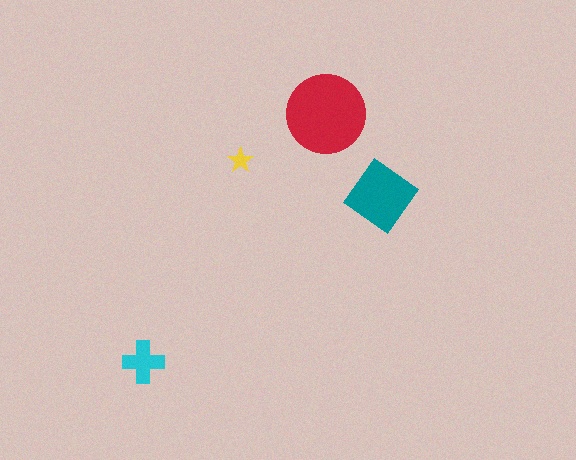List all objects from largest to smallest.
The red circle, the teal diamond, the cyan cross, the yellow star.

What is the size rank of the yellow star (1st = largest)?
4th.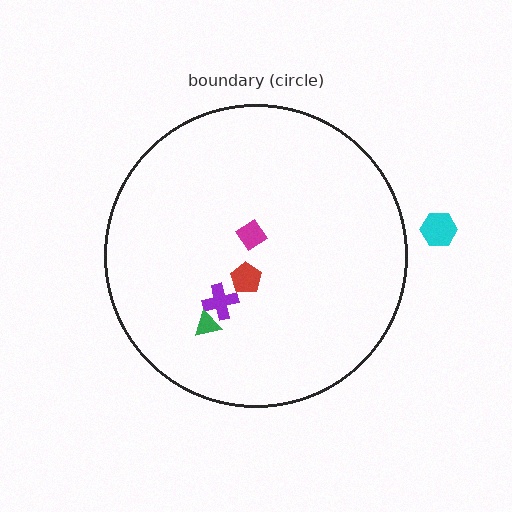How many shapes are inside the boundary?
4 inside, 1 outside.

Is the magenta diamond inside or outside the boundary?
Inside.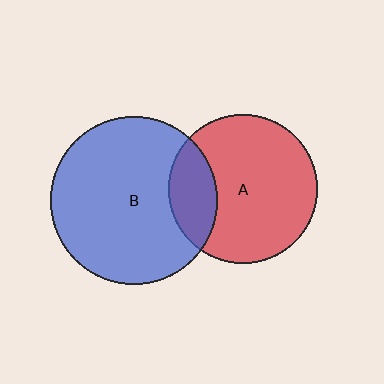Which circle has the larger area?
Circle B (blue).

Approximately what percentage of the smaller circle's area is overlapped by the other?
Approximately 20%.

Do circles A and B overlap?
Yes.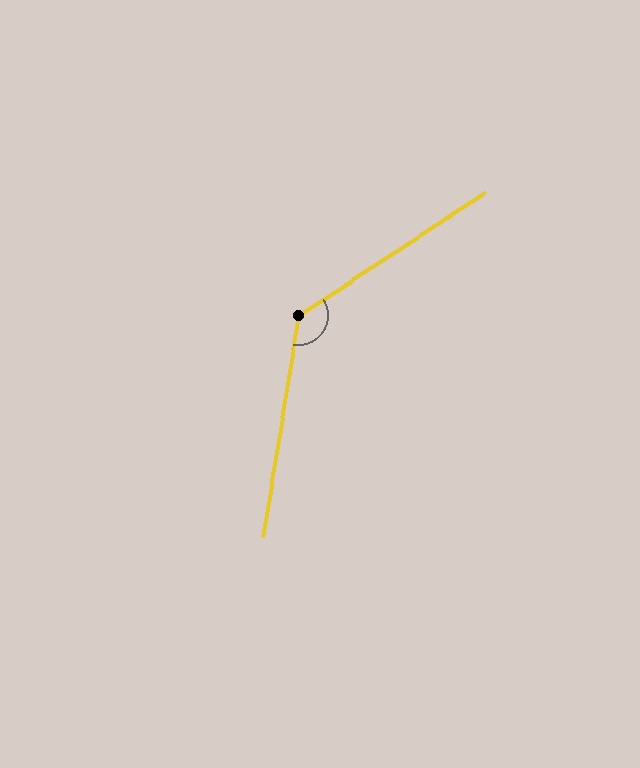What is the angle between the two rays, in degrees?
Approximately 133 degrees.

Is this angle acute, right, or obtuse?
It is obtuse.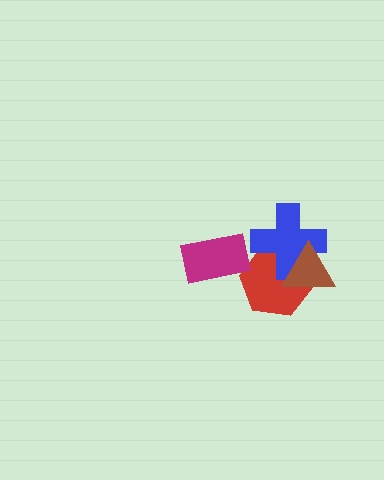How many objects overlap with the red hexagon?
2 objects overlap with the red hexagon.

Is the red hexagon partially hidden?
Yes, it is partially covered by another shape.